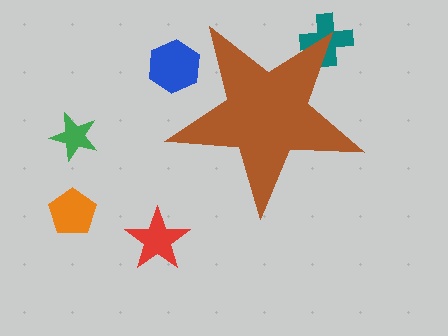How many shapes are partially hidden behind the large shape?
2 shapes are partially hidden.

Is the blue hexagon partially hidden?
Yes, the blue hexagon is partially hidden behind the brown star.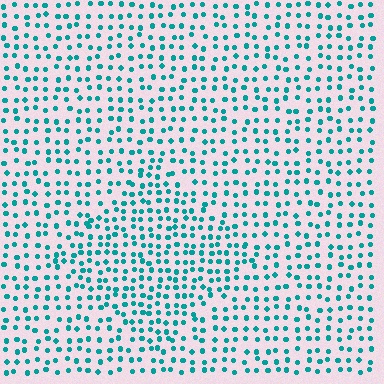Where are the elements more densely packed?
The elements are more densely packed inside the diamond boundary.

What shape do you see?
I see a diamond.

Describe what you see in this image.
The image contains small teal elements arranged at two different densities. A diamond-shaped region is visible where the elements are more densely packed than the surrounding area.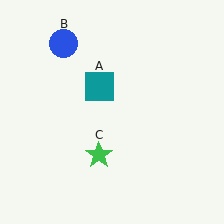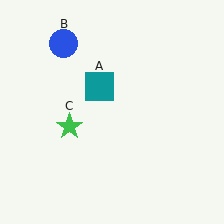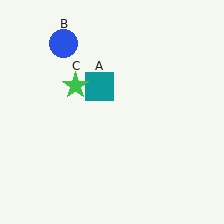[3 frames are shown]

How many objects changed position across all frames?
1 object changed position: green star (object C).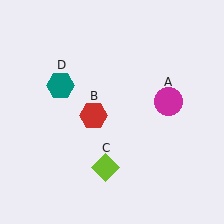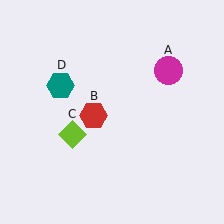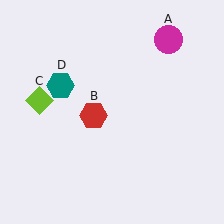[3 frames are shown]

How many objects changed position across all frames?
2 objects changed position: magenta circle (object A), lime diamond (object C).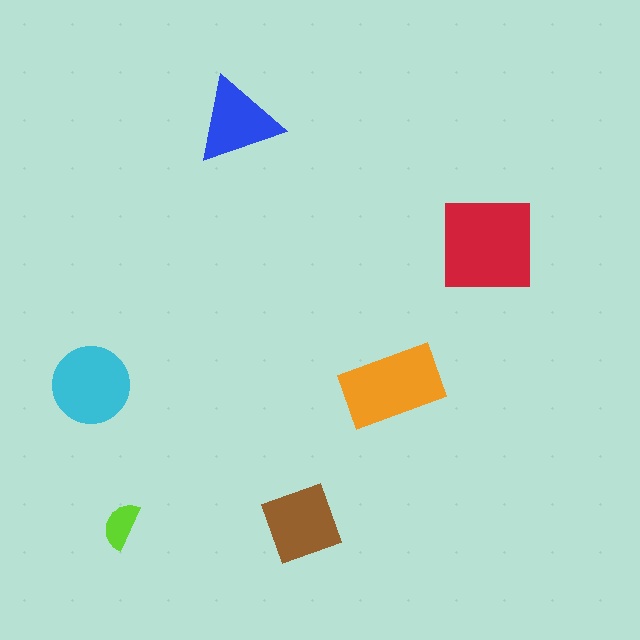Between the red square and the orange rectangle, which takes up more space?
The red square.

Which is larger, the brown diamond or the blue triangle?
The brown diamond.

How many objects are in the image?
There are 6 objects in the image.